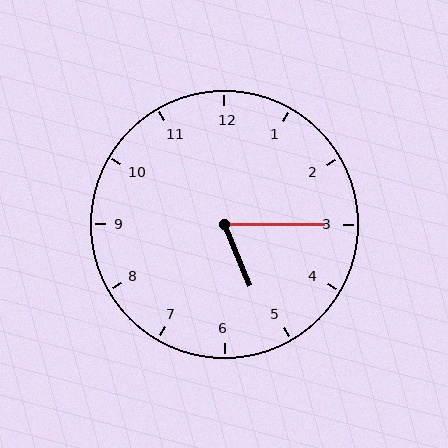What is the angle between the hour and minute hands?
Approximately 68 degrees.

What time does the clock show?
5:15.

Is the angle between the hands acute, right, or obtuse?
It is acute.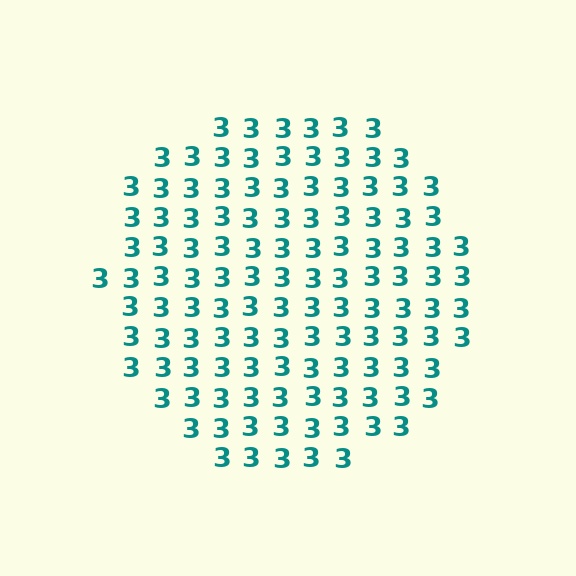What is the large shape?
The large shape is a circle.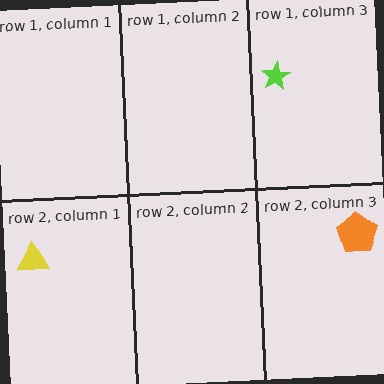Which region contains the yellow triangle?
The row 2, column 1 region.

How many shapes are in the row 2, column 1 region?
1.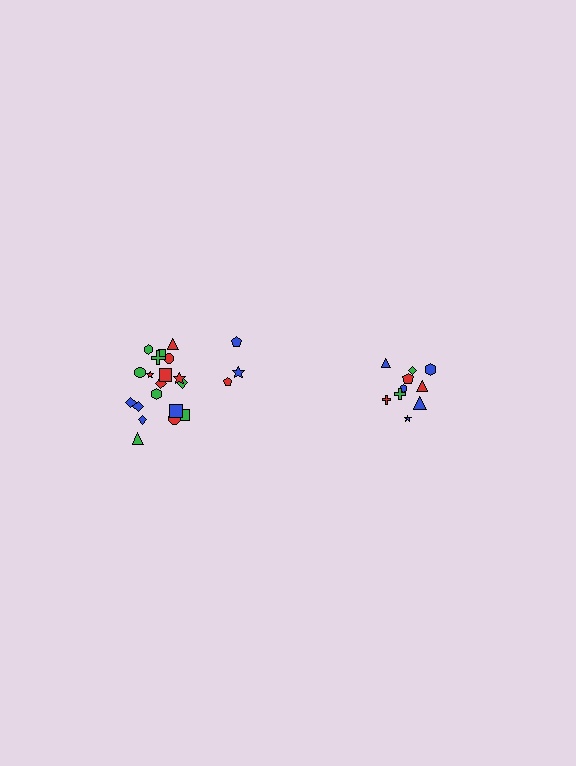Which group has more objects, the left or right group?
The left group.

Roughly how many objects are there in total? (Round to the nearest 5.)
Roughly 30 objects in total.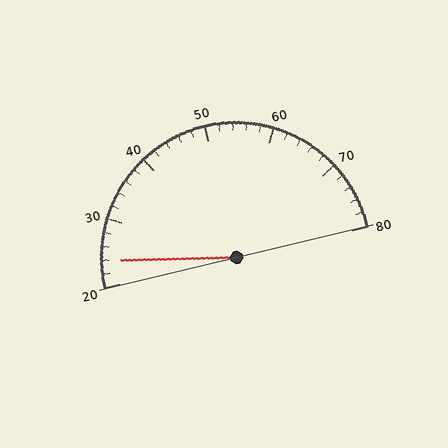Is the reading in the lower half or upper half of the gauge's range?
The reading is in the lower half of the range (20 to 80).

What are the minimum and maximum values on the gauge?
The gauge ranges from 20 to 80.